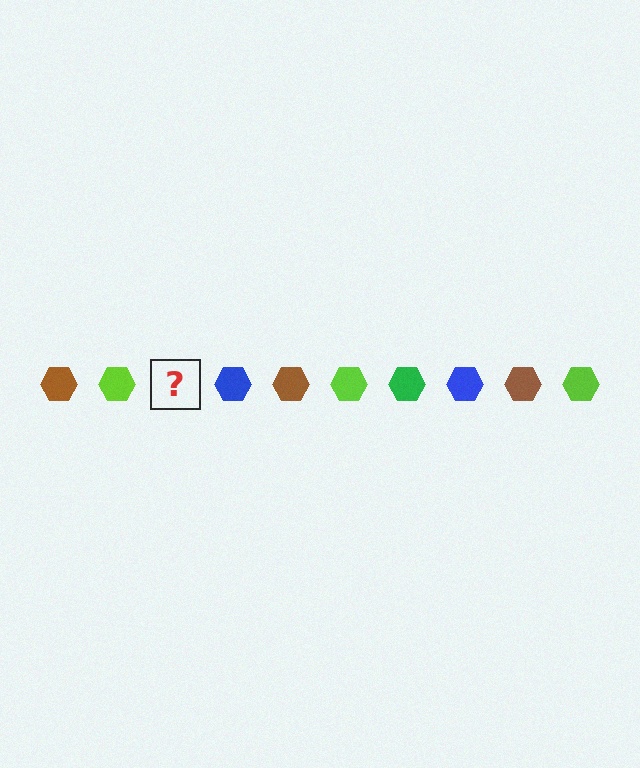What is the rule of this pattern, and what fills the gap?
The rule is that the pattern cycles through brown, lime, green, blue hexagons. The gap should be filled with a green hexagon.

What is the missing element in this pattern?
The missing element is a green hexagon.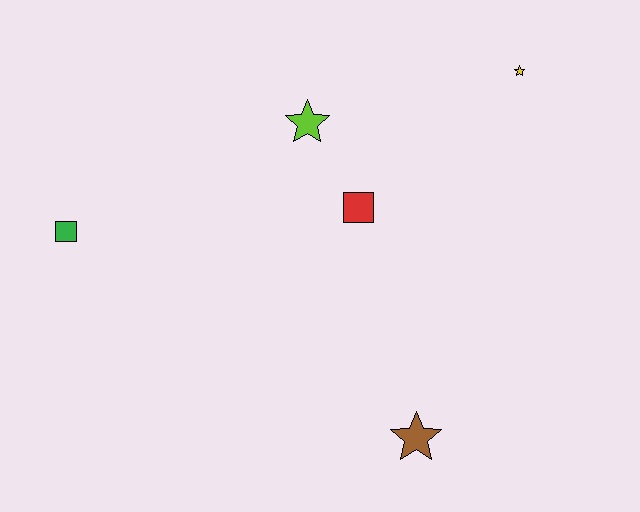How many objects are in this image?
There are 5 objects.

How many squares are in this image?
There are 2 squares.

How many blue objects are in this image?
There are no blue objects.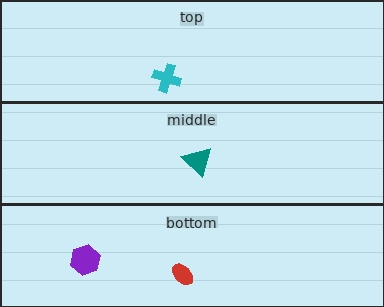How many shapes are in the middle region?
1.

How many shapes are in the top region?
1.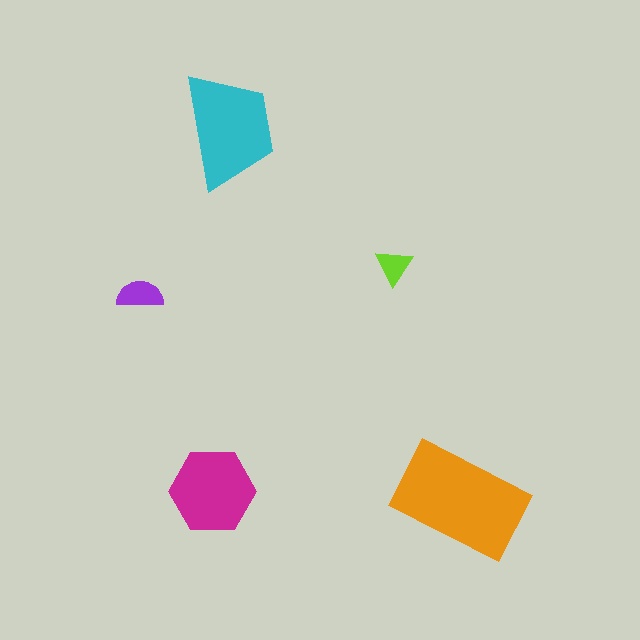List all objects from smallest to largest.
The lime triangle, the purple semicircle, the magenta hexagon, the cyan trapezoid, the orange rectangle.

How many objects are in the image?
There are 5 objects in the image.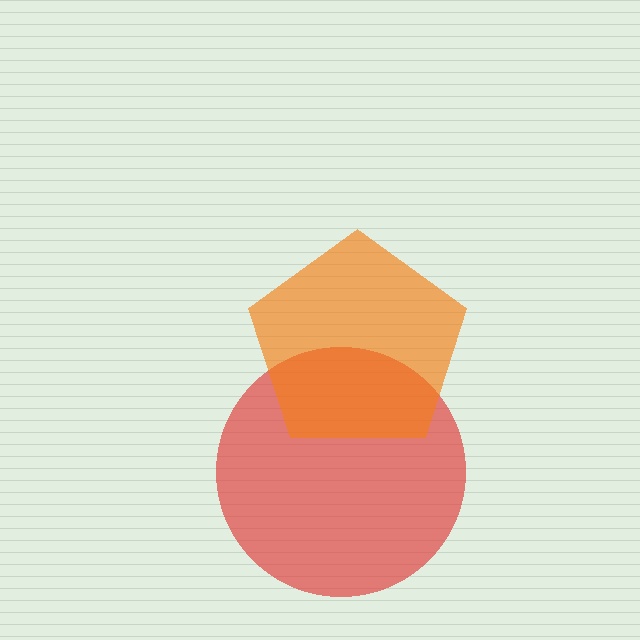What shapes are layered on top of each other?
The layered shapes are: a red circle, an orange pentagon.